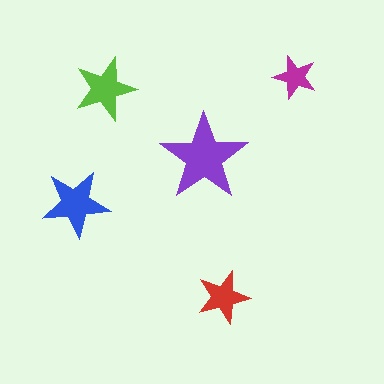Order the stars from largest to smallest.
the purple one, the blue one, the lime one, the red one, the magenta one.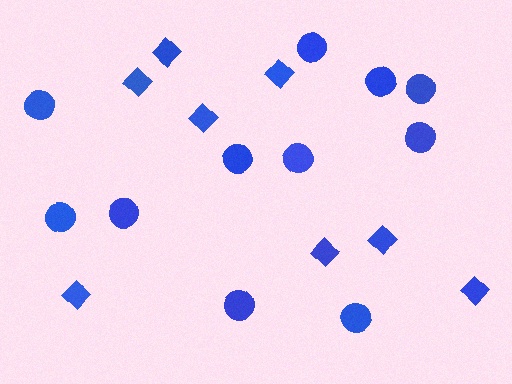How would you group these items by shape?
There are 2 groups: one group of circles (11) and one group of diamonds (8).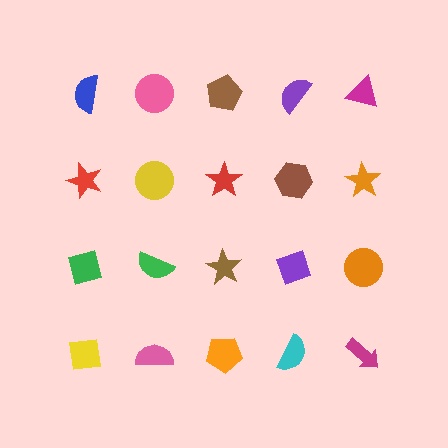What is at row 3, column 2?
A green semicircle.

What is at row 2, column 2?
A yellow circle.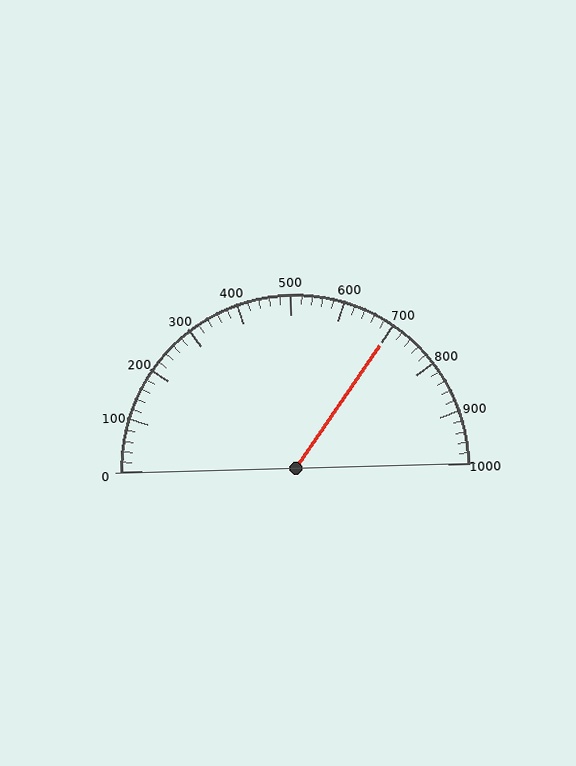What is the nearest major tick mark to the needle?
The nearest major tick mark is 700.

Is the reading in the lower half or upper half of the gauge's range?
The reading is in the upper half of the range (0 to 1000).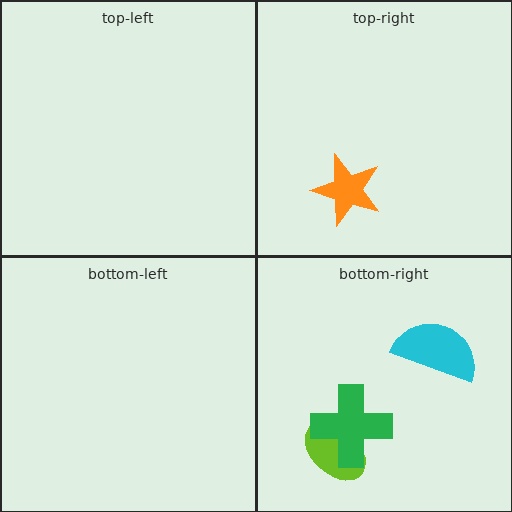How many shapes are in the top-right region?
1.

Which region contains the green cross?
The bottom-right region.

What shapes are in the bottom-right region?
The lime ellipse, the green cross, the cyan semicircle.